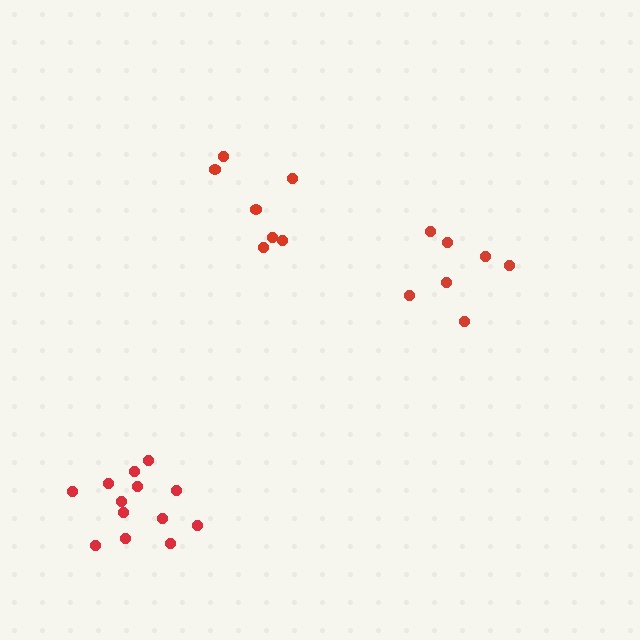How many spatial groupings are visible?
There are 3 spatial groupings.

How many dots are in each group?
Group 1: 7 dots, Group 2: 7 dots, Group 3: 13 dots (27 total).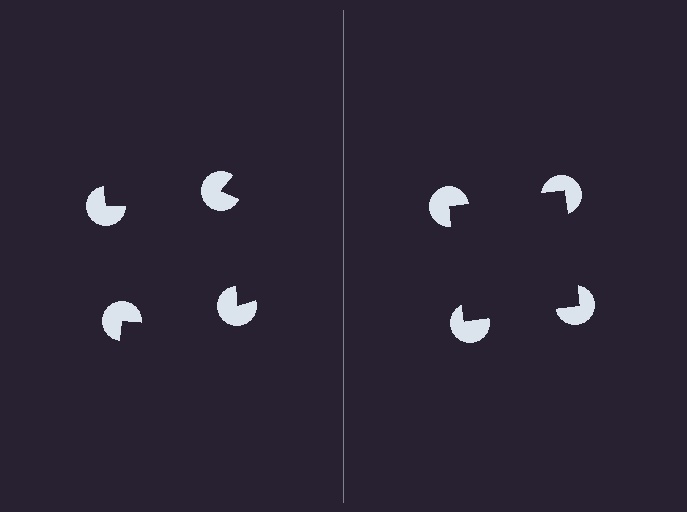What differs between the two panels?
The pac-man discs are positioned identically on both sides; only the wedge orientations differ. On the right they align to a square; on the left they are misaligned.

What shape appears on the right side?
An illusory square.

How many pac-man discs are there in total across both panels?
8 — 4 on each side.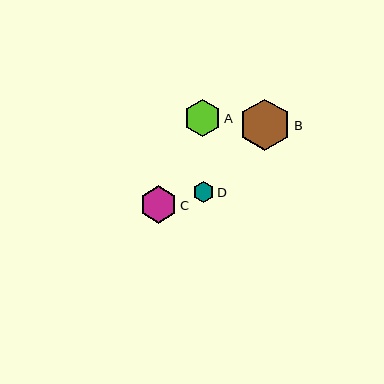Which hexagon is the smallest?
Hexagon D is the smallest with a size of approximately 21 pixels.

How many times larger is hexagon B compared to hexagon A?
Hexagon B is approximately 1.4 times the size of hexagon A.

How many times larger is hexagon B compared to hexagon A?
Hexagon B is approximately 1.4 times the size of hexagon A.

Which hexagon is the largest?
Hexagon B is the largest with a size of approximately 51 pixels.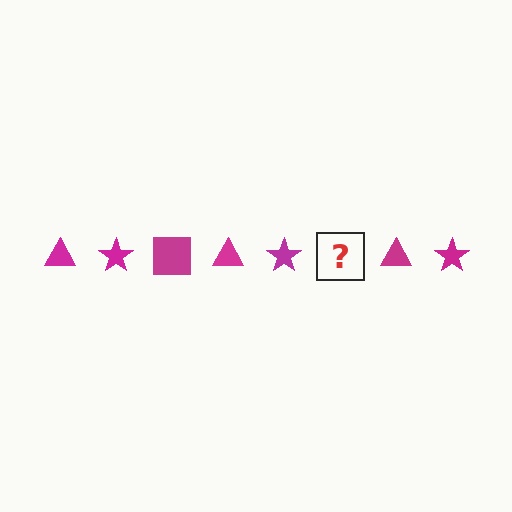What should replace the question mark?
The question mark should be replaced with a magenta square.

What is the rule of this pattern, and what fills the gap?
The rule is that the pattern cycles through triangle, star, square shapes in magenta. The gap should be filled with a magenta square.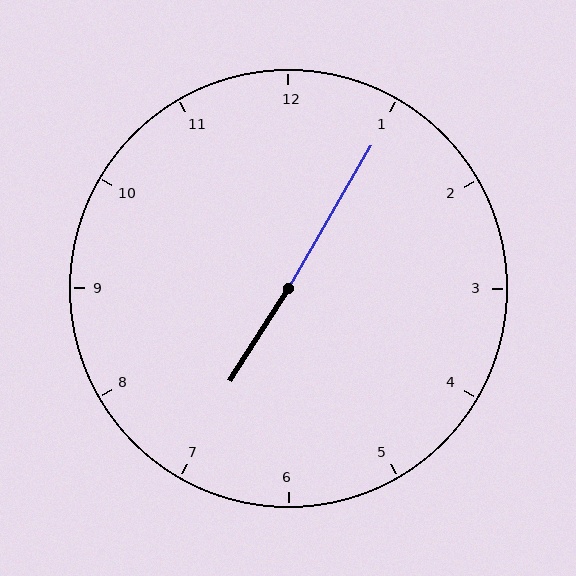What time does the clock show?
7:05.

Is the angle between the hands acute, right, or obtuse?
It is obtuse.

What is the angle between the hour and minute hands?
Approximately 178 degrees.